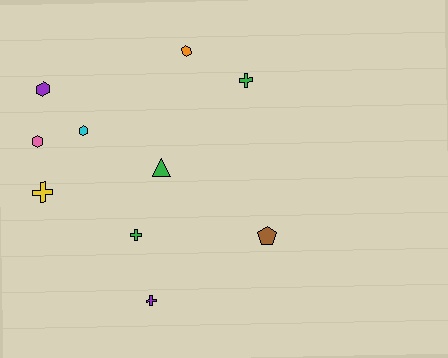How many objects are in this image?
There are 10 objects.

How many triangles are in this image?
There is 1 triangle.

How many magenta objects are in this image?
There are no magenta objects.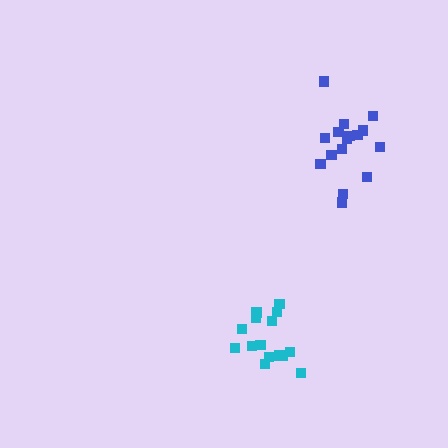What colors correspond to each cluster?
The clusters are colored: cyan, blue.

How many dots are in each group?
Group 1: 15 dots, Group 2: 16 dots (31 total).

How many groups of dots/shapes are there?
There are 2 groups.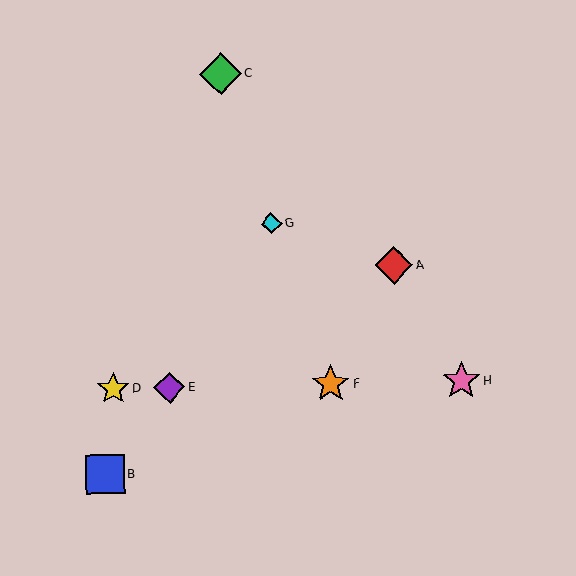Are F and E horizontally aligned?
Yes, both are at y≈384.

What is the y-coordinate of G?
Object G is at y≈224.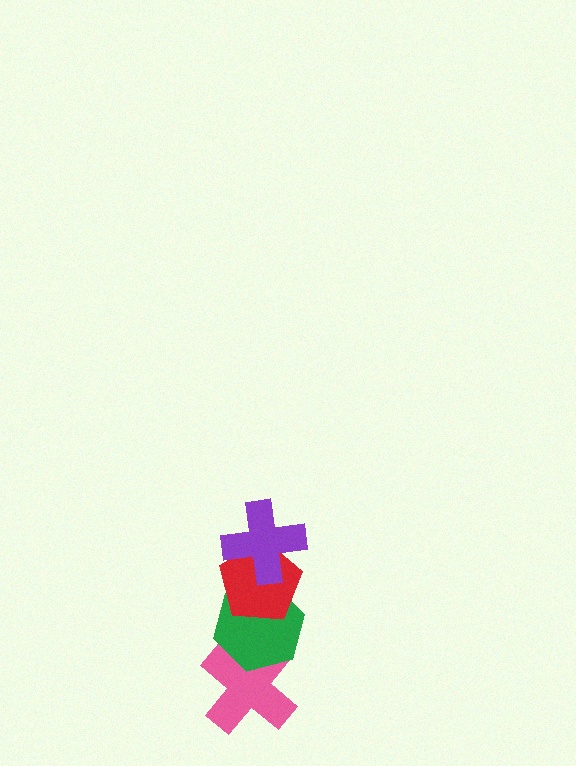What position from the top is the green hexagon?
The green hexagon is 3rd from the top.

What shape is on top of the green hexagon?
The red pentagon is on top of the green hexagon.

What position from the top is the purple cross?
The purple cross is 1st from the top.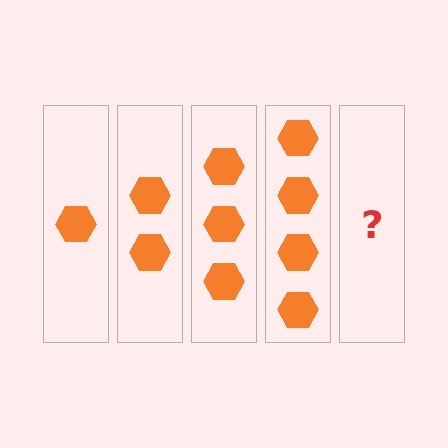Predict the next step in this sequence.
The next step is 5 hexagons.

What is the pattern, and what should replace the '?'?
The pattern is that each step adds one more hexagon. The '?' should be 5 hexagons.